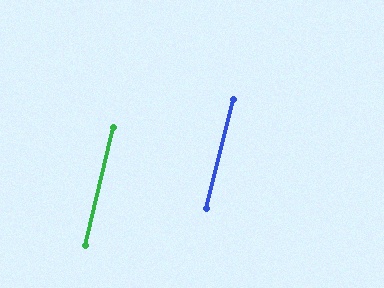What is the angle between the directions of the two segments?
Approximately 1 degree.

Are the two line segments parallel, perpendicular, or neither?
Parallel — their directions differ by only 0.9°.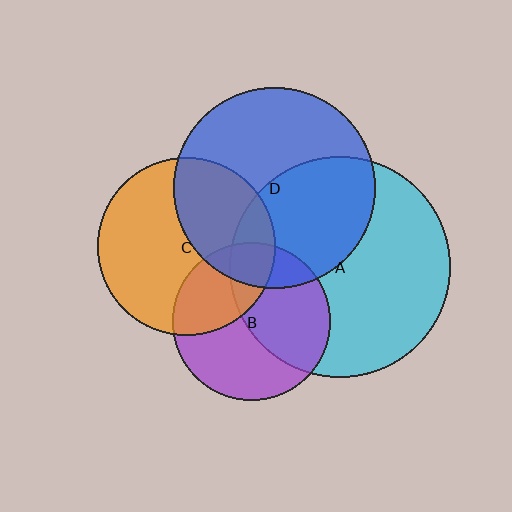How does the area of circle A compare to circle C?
Approximately 1.5 times.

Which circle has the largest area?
Circle A (cyan).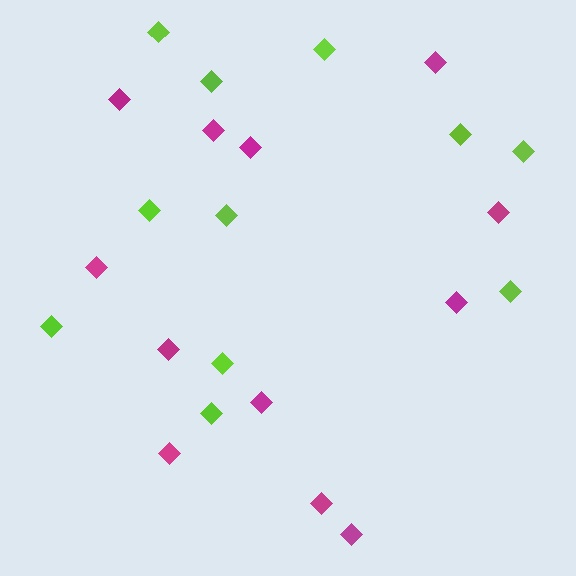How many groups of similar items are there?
There are 2 groups: one group of magenta diamonds (12) and one group of lime diamonds (11).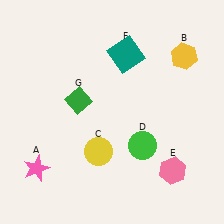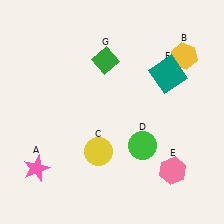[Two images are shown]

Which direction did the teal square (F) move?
The teal square (F) moved right.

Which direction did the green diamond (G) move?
The green diamond (G) moved up.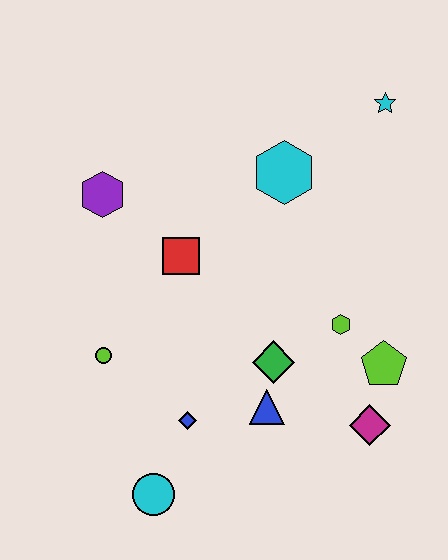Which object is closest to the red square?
The purple hexagon is closest to the red square.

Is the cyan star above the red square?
Yes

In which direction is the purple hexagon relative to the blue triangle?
The purple hexagon is above the blue triangle.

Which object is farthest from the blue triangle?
The cyan star is farthest from the blue triangle.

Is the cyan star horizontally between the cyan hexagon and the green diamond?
No